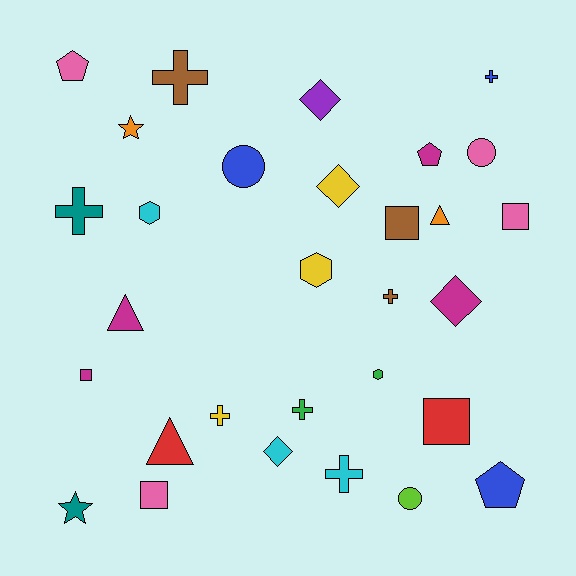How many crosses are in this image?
There are 7 crosses.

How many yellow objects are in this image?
There are 3 yellow objects.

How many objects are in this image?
There are 30 objects.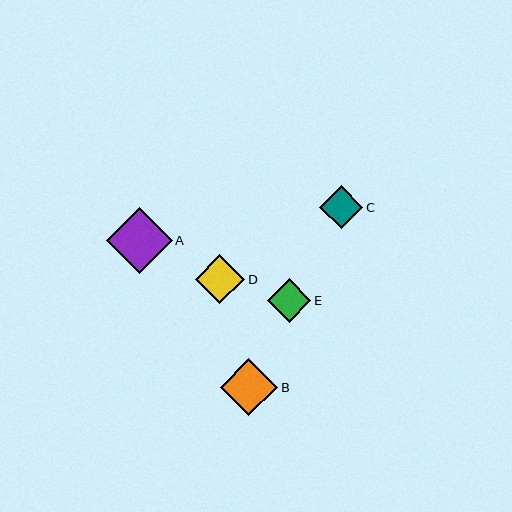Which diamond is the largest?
Diamond A is the largest with a size of approximately 66 pixels.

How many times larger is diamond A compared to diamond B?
Diamond A is approximately 1.2 times the size of diamond B.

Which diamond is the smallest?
Diamond C is the smallest with a size of approximately 43 pixels.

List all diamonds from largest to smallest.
From largest to smallest: A, B, D, E, C.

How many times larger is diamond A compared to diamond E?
Diamond A is approximately 1.5 times the size of diamond E.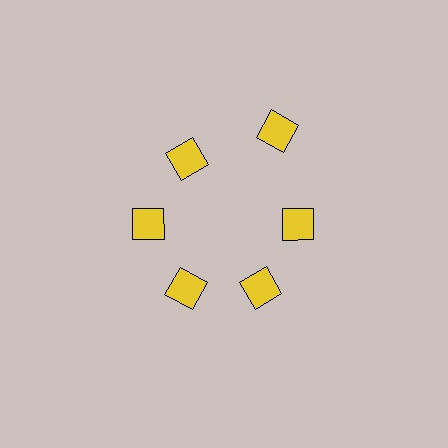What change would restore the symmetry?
The symmetry would be restored by moving it inward, back onto the ring so that all 6 diamonds sit at equal angles and equal distance from the center.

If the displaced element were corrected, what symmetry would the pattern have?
It would have 6-fold rotational symmetry — the pattern would map onto itself every 60 degrees.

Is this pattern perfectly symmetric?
No. The 6 yellow diamonds are arranged in a ring, but one element near the 1 o'clock position is pushed outward from the center, breaking the 6-fold rotational symmetry.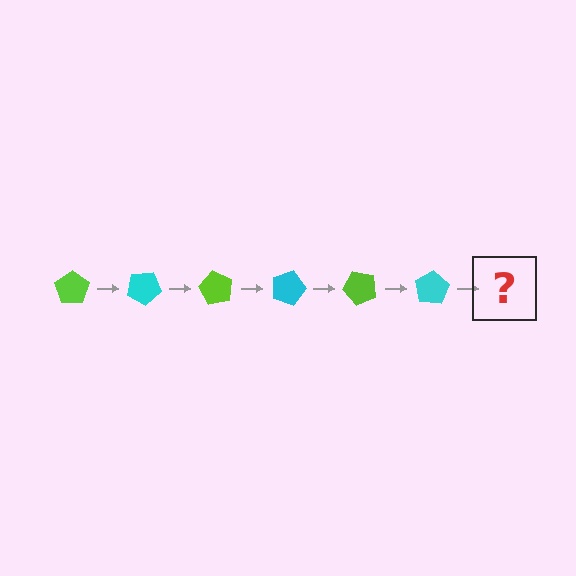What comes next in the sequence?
The next element should be a lime pentagon, rotated 180 degrees from the start.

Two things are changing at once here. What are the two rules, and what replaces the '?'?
The two rules are that it rotates 30 degrees each step and the color cycles through lime and cyan. The '?' should be a lime pentagon, rotated 180 degrees from the start.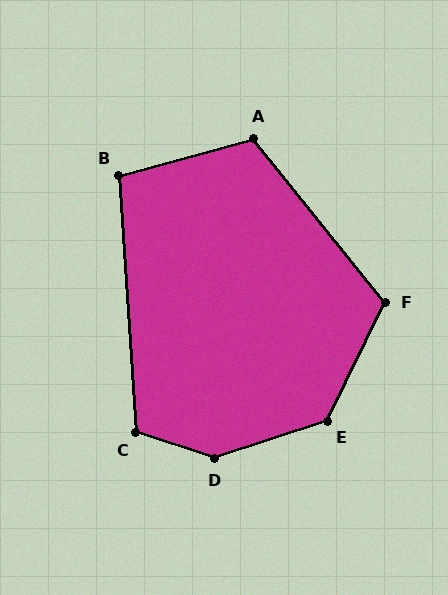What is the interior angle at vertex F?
Approximately 115 degrees (obtuse).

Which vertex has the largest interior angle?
D, at approximately 143 degrees.